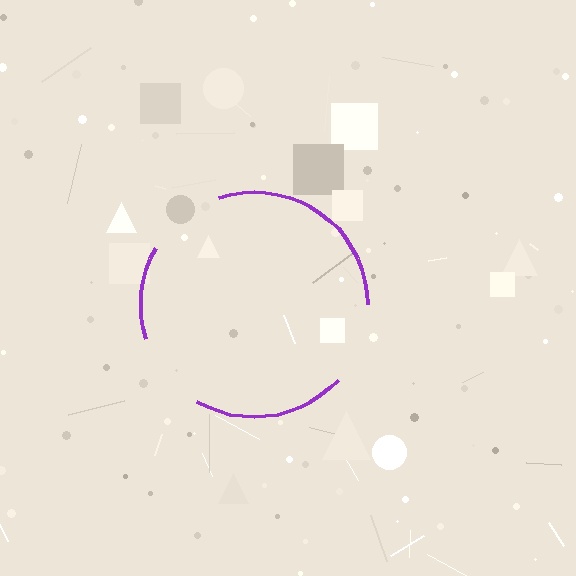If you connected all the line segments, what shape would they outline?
They would outline a circle.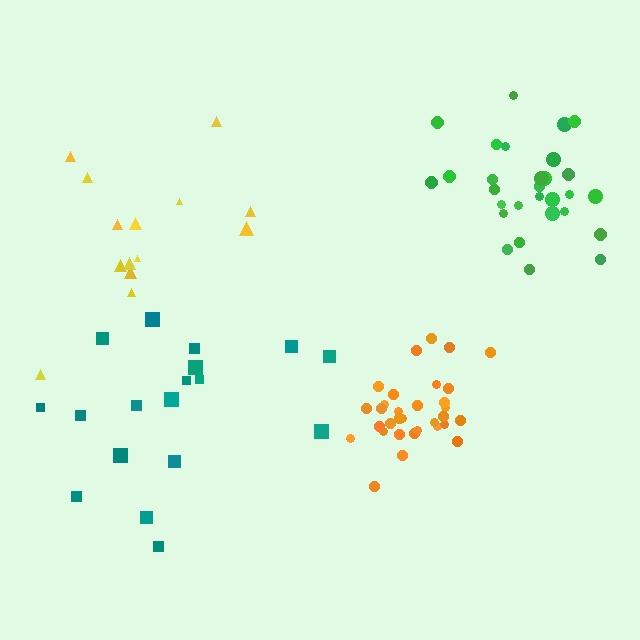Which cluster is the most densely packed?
Orange.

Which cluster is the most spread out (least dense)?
Teal.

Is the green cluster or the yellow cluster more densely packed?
Green.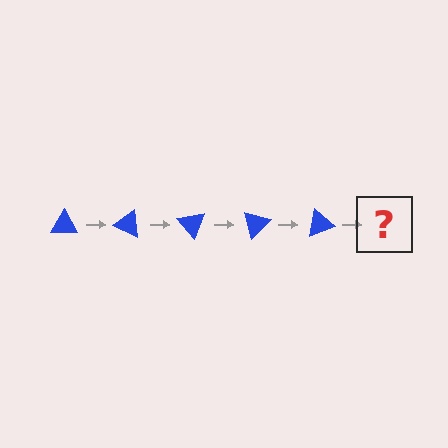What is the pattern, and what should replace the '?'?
The pattern is that the triangle rotates 25 degrees each step. The '?' should be a blue triangle rotated 125 degrees.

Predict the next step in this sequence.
The next step is a blue triangle rotated 125 degrees.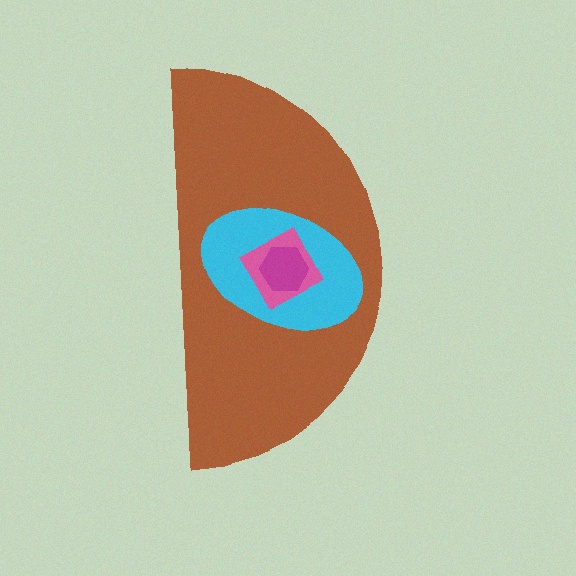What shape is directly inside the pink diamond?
The magenta hexagon.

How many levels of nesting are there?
4.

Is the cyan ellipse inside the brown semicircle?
Yes.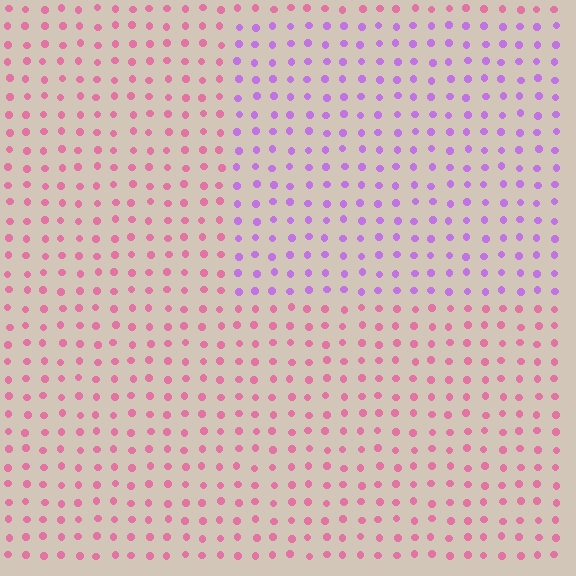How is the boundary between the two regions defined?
The boundary is defined purely by a slight shift in hue (about 53 degrees). Spacing, size, and orientation are identical on both sides.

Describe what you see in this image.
The image is filled with small pink elements in a uniform arrangement. A rectangle-shaped region is visible where the elements are tinted to a slightly different hue, forming a subtle color boundary.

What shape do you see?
I see a rectangle.